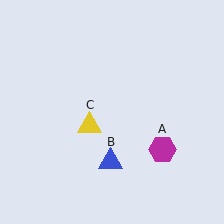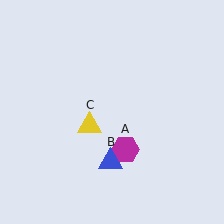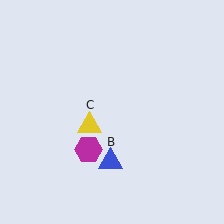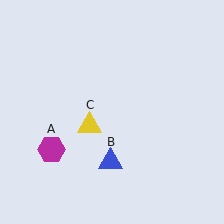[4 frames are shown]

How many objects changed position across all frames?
1 object changed position: magenta hexagon (object A).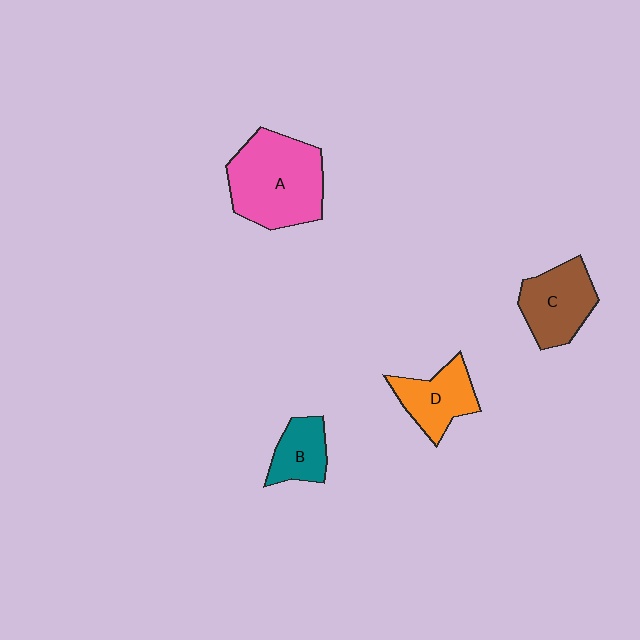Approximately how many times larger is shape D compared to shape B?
Approximately 1.3 times.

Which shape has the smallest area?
Shape B (teal).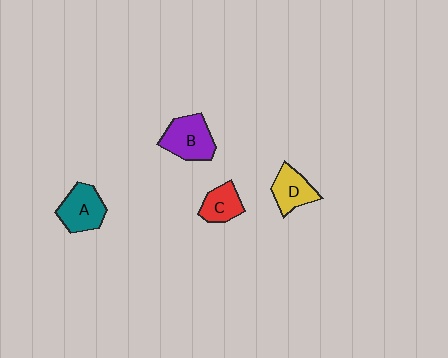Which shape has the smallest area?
Shape C (red).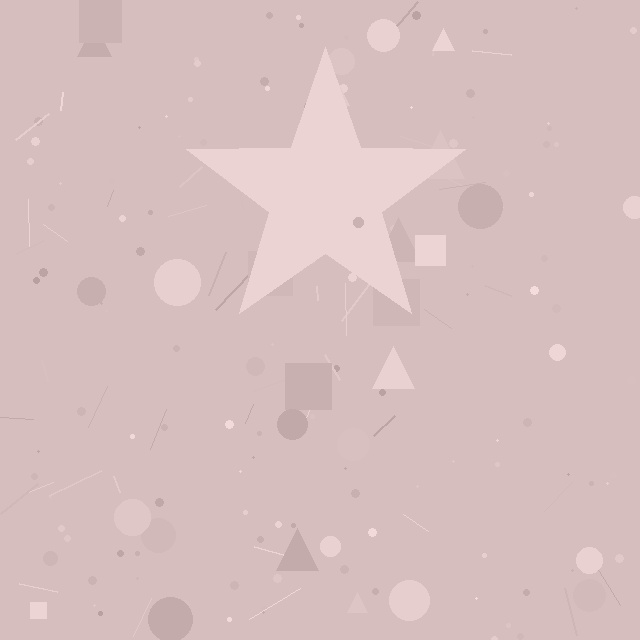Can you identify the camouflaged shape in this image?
The camouflaged shape is a star.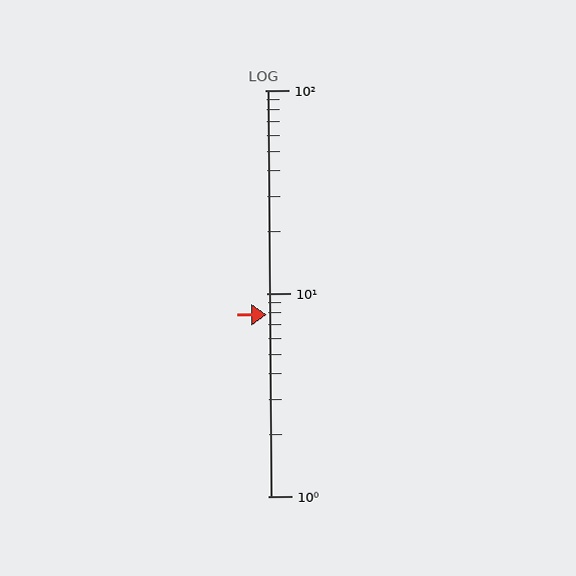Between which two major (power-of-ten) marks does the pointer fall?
The pointer is between 1 and 10.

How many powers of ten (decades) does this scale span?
The scale spans 2 decades, from 1 to 100.